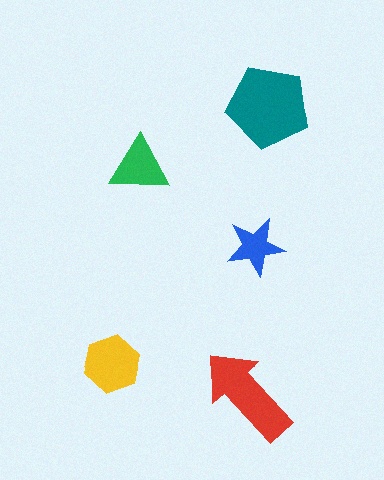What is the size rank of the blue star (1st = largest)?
5th.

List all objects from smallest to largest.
The blue star, the green triangle, the yellow hexagon, the red arrow, the teal pentagon.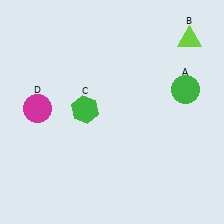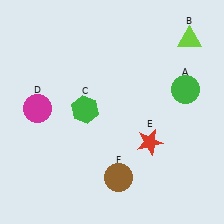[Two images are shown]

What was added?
A red star (E), a brown circle (F) were added in Image 2.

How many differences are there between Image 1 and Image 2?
There are 2 differences between the two images.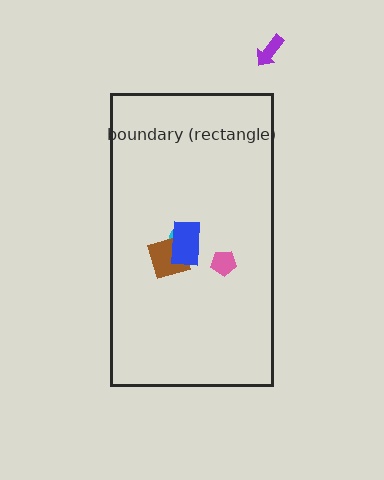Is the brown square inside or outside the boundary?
Inside.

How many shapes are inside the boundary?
4 inside, 1 outside.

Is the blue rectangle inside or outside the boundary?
Inside.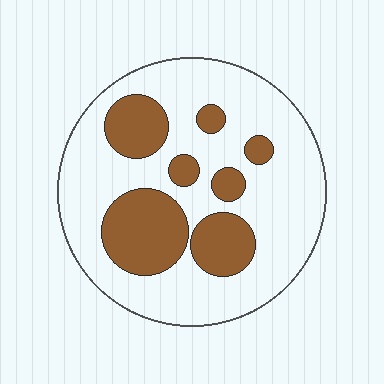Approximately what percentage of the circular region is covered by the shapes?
Approximately 30%.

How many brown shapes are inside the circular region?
7.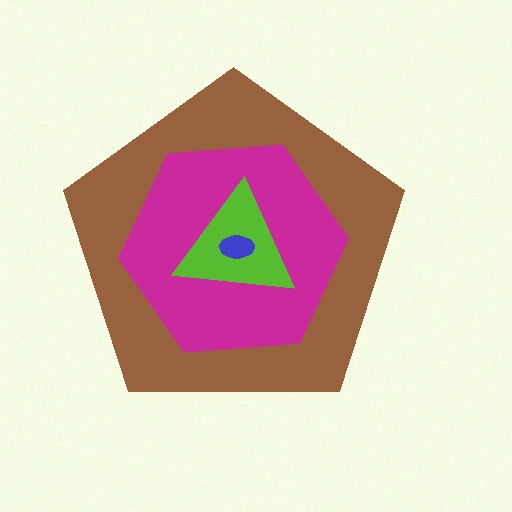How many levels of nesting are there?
4.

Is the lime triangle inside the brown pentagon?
Yes.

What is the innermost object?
The blue ellipse.